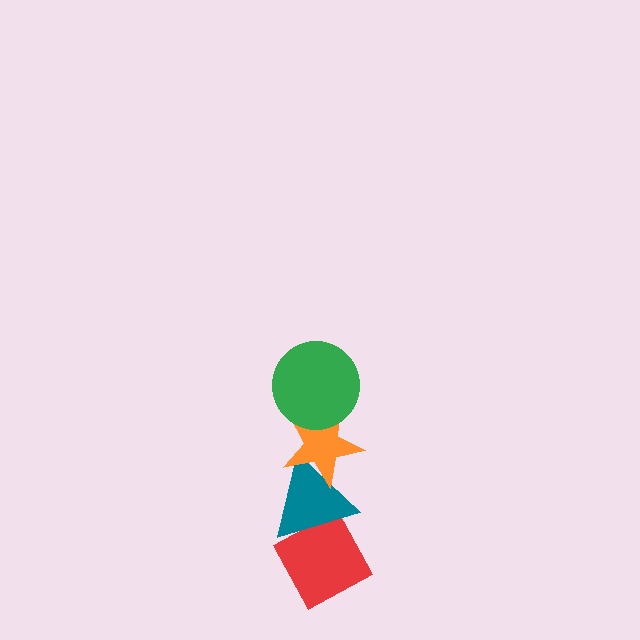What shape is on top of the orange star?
The green circle is on top of the orange star.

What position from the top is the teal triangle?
The teal triangle is 3rd from the top.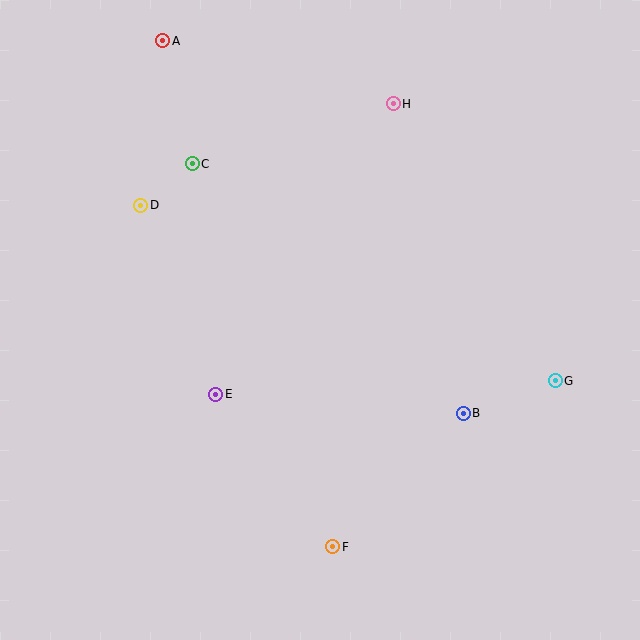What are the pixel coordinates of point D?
Point D is at (141, 205).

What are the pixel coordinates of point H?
Point H is at (393, 104).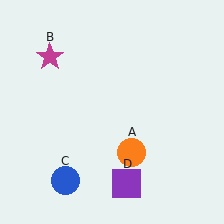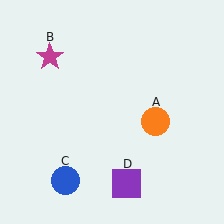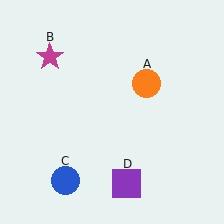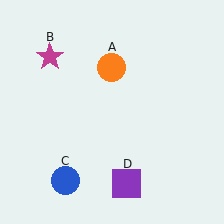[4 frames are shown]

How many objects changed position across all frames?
1 object changed position: orange circle (object A).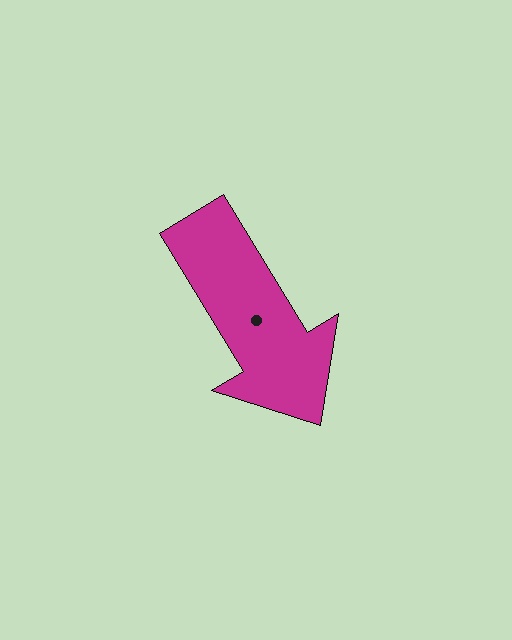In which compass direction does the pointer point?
Southeast.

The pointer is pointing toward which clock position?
Roughly 5 o'clock.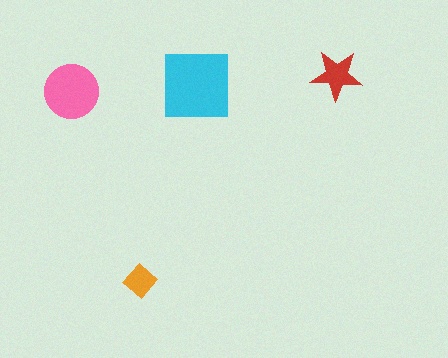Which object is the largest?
The cyan square.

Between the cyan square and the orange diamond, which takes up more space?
The cyan square.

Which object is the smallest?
The orange diamond.